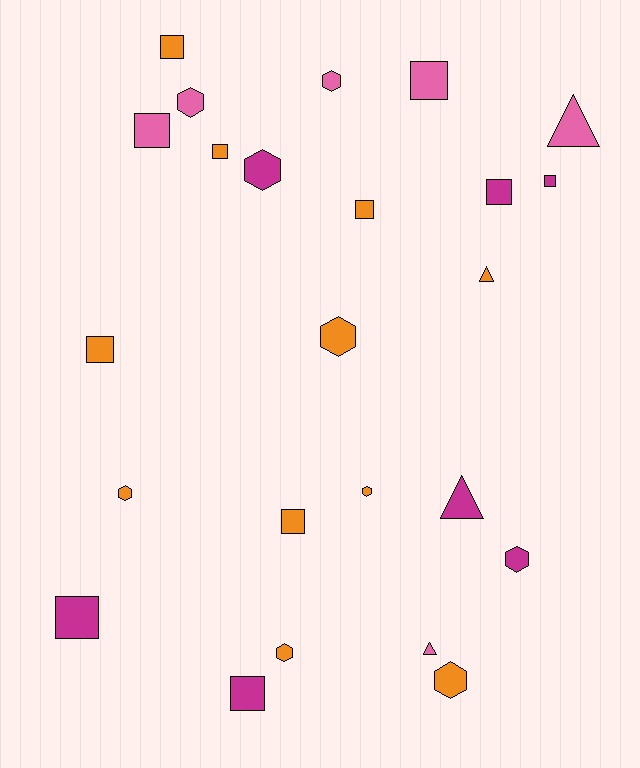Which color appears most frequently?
Orange, with 11 objects.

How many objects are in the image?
There are 24 objects.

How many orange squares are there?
There are 5 orange squares.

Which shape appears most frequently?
Square, with 11 objects.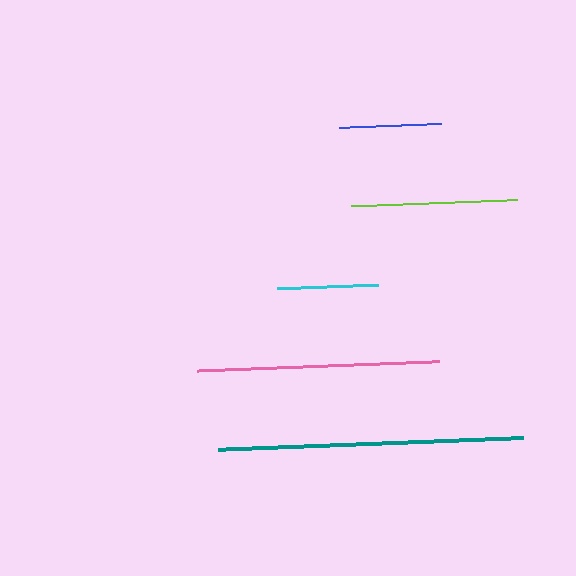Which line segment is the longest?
The teal line is the longest at approximately 306 pixels.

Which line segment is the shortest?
The cyan line is the shortest at approximately 101 pixels.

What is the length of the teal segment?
The teal segment is approximately 306 pixels long.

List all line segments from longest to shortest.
From longest to shortest: teal, pink, lime, blue, cyan.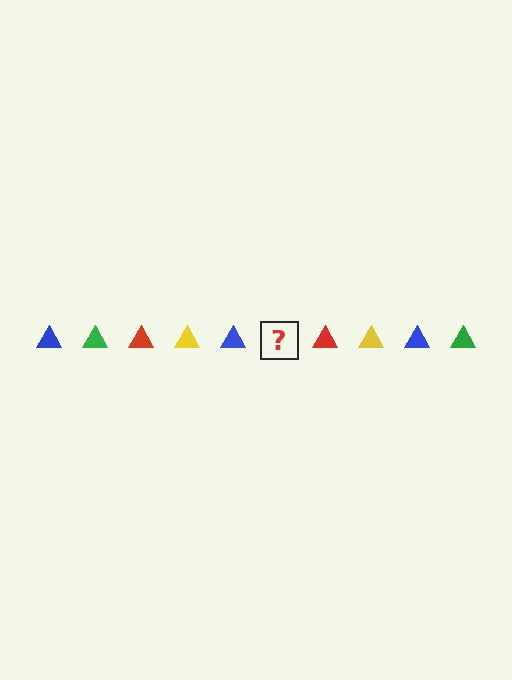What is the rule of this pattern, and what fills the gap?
The rule is that the pattern cycles through blue, green, red, yellow triangles. The gap should be filled with a green triangle.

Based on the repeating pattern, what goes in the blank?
The blank should be a green triangle.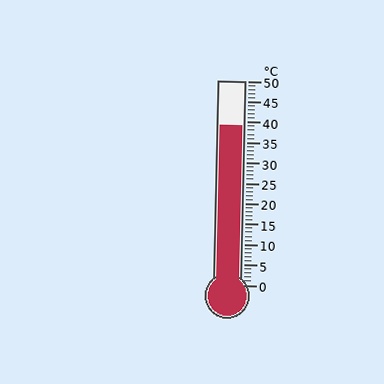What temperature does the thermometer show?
The thermometer shows approximately 39°C.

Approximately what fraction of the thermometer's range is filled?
The thermometer is filled to approximately 80% of its range.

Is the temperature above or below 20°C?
The temperature is above 20°C.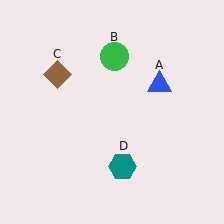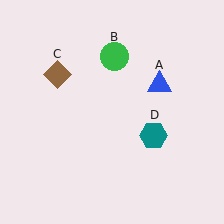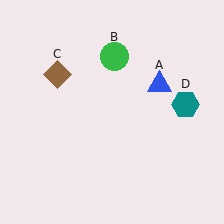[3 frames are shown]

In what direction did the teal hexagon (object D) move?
The teal hexagon (object D) moved up and to the right.